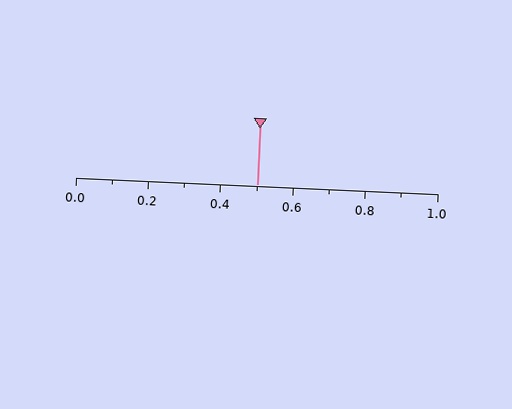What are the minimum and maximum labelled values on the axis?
The axis runs from 0.0 to 1.0.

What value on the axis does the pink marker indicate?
The marker indicates approximately 0.5.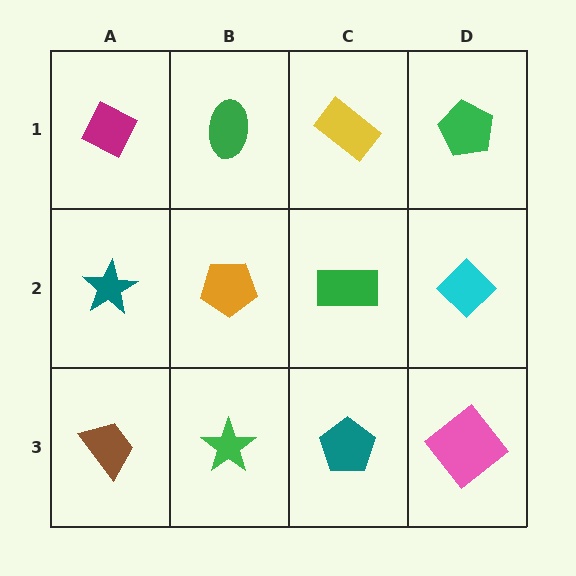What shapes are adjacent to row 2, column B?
A green ellipse (row 1, column B), a green star (row 3, column B), a teal star (row 2, column A), a green rectangle (row 2, column C).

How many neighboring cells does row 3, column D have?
2.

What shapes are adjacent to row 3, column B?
An orange pentagon (row 2, column B), a brown trapezoid (row 3, column A), a teal pentagon (row 3, column C).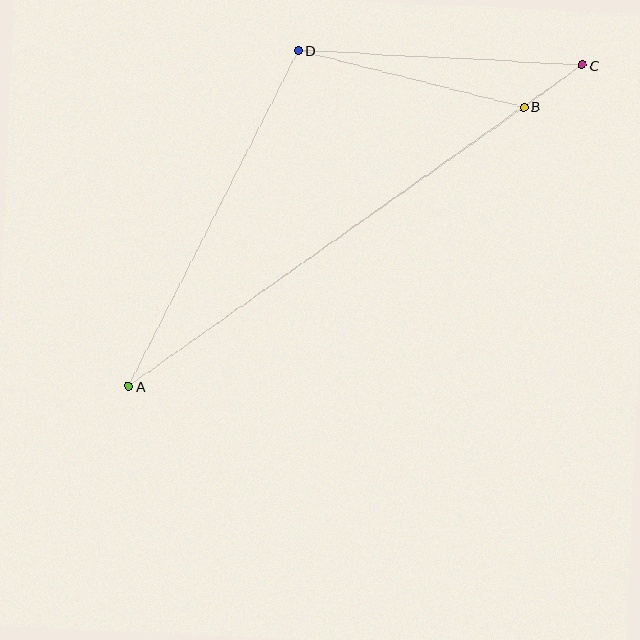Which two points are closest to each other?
Points B and C are closest to each other.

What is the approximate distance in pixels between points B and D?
The distance between B and D is approximately 233 pixels.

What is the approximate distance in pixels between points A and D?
The distance between A and D is approximately 376 pixels.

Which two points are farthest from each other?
Points A and C are farthest from each other.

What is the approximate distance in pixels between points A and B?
The distance between A and B is approximately 484 pixels.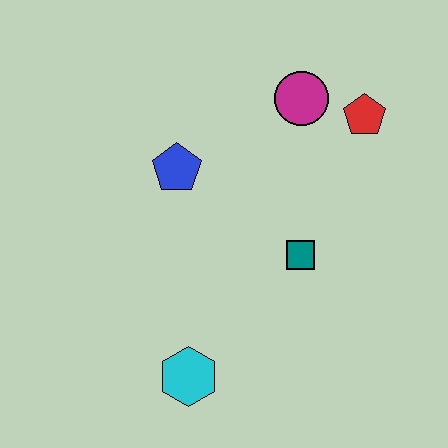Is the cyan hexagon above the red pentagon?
No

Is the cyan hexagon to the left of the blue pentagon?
No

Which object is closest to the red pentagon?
The magenta circle is closest to the red pentagon.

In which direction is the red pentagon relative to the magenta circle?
The red pentagon is to the right of the magenta circle.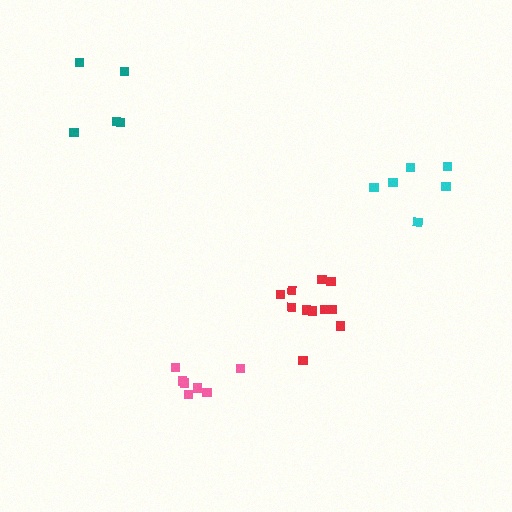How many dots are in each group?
Group 1: 7 dots, Group 2: 5 dots, Group 3: 6 dots, Group 4: 11 dots (29 total).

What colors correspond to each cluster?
The clusters are colored: pink, teal, cyan, red.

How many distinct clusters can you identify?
There are 4 distinct clusters.